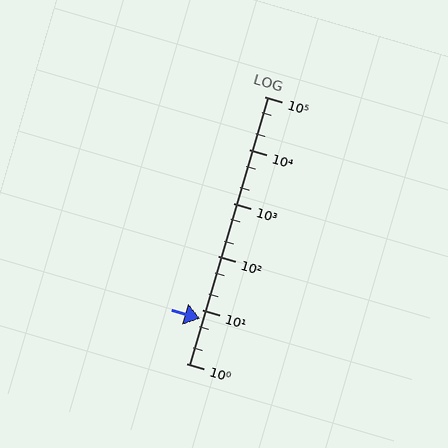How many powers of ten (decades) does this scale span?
The scale spans 5 decades, from 1 to 100000.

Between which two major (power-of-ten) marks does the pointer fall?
The pointer is between 1 and 10.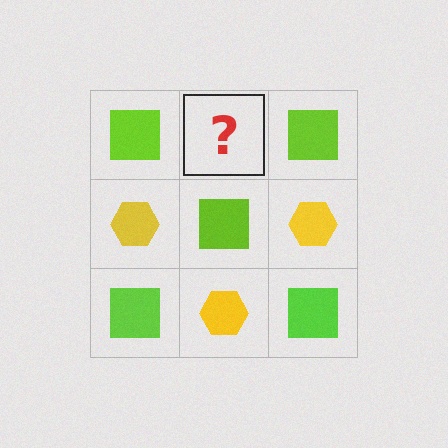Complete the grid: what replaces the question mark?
The question mark should be replaced with a yellow hexagon.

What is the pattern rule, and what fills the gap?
The rule is that it alternates lime square and yellow hexagon in a checkerboard pattern. The gap should be filled with a yellow hexagon.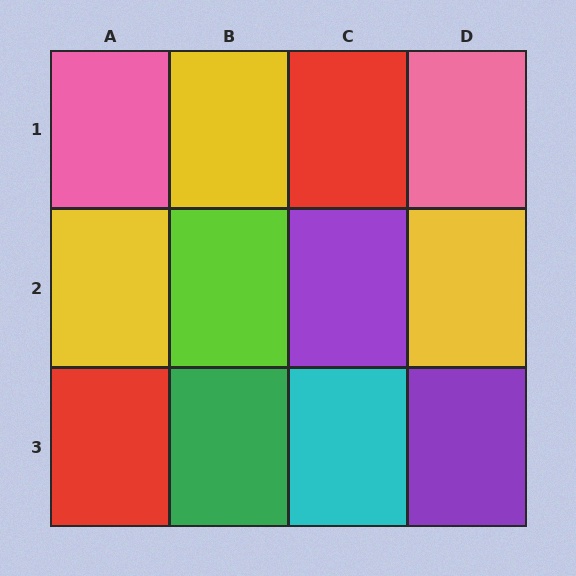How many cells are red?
2 cells are red.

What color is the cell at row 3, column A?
Red.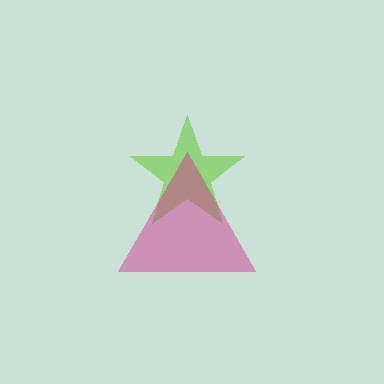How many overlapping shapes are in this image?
There are 2 overlapping shapes in the image.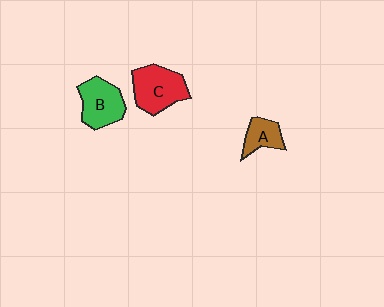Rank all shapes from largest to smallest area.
From largest to smallest: C (red), B (green), A (brown).